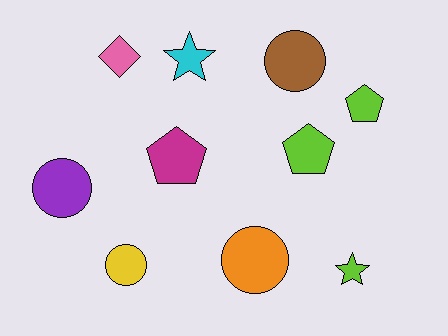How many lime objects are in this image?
There are 3 lime objects.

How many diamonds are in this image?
There is 1 diamond.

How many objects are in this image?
There are 10 objects.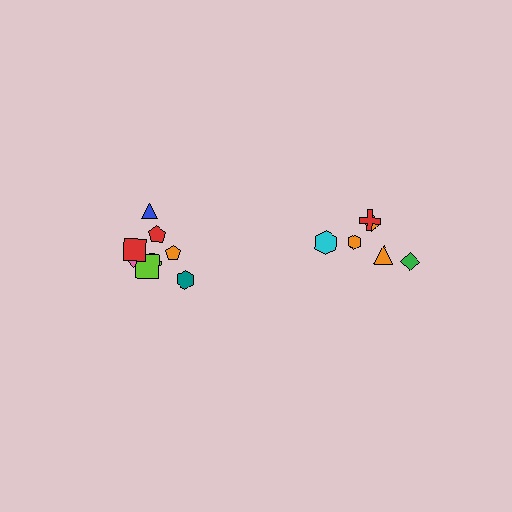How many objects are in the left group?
There are 8 objects.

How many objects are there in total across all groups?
There are 14 objects.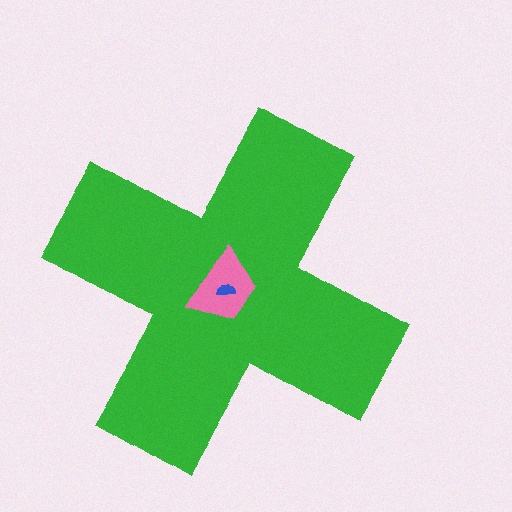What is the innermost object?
The blue semicircle.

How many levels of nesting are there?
3.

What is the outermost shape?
The green cross.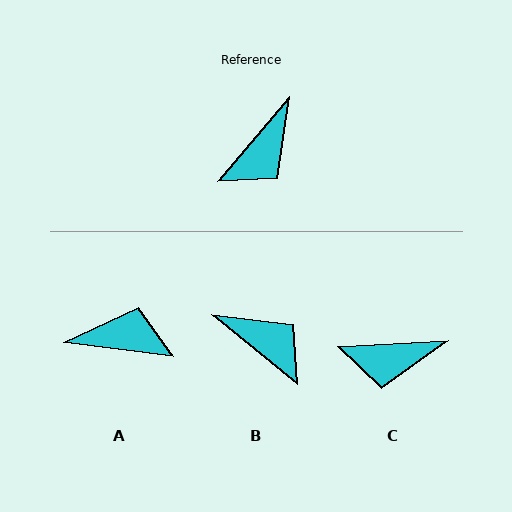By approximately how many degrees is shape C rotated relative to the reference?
Approximately 46 degrees clockwise.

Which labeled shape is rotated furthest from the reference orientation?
A, about 123 degrees away.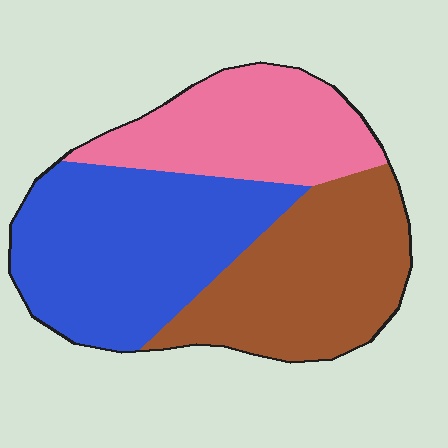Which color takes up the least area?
Pink, at roughly 25%.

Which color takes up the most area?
Blue, at roughly 40%.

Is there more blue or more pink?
Blue.